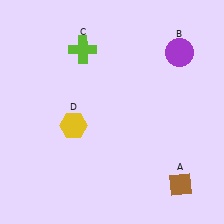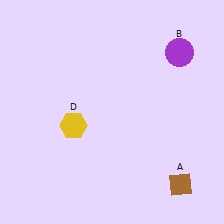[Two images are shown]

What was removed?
The lime cross (C) was removed in Image 2.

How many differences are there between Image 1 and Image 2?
There is 1 difference between the two images.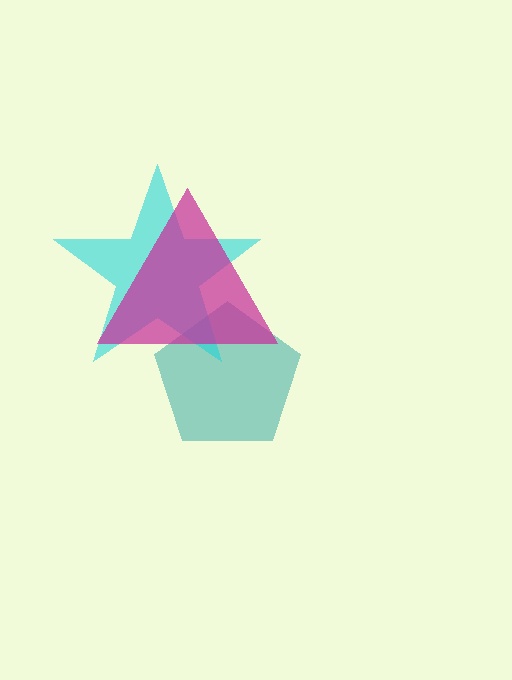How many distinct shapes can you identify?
There are 3 distinct shapes: a teal pentagon, a cyan star, a magenta triangle.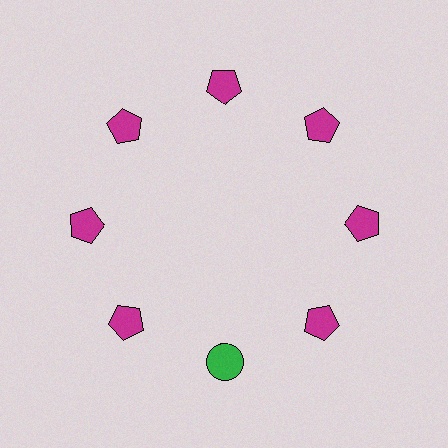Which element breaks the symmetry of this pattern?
The green circle at roughly the 6 o'clock position breaks the symmetry. All other shapes are magenta pentagons.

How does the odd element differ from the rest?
It differs in both color (green instead of magenta) and shape (circle instead of pentagon).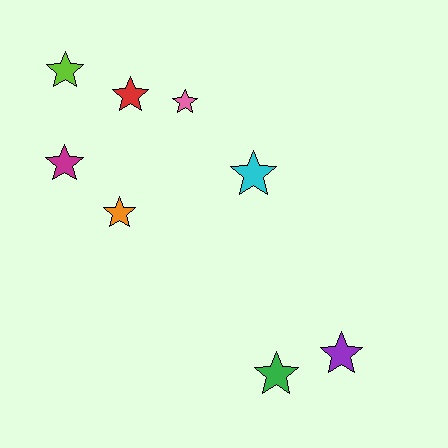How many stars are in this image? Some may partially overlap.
There are 8 stars.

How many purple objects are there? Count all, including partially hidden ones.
There is 1 purple object.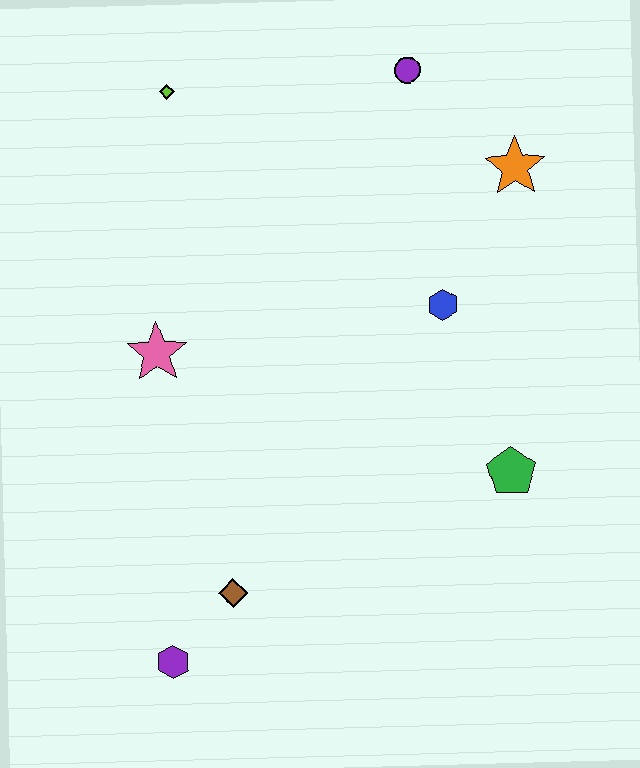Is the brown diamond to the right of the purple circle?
No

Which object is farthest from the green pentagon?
The lime diamond is farthest from the green pentagon.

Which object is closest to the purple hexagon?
The brown diamond is closest to the purple hexagon.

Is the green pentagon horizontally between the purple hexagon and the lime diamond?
No